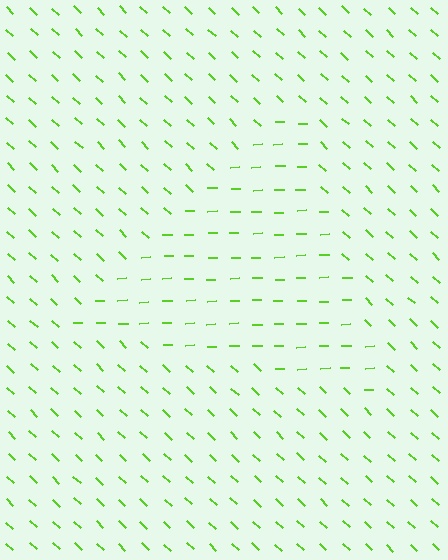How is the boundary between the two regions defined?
The boundary is defined purely by a change in line orientation (approximately 45 degrees difference). All lines are the same color and thickness.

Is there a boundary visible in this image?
Yes, there is a texture boundary formed by a change in line orientation.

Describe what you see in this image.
The image is filled with small lime line segments. A triangle region in the image has lines oriented differently from the surrounding lines, creating a visible texture boundary.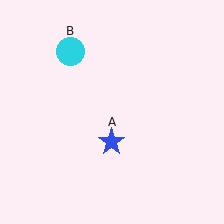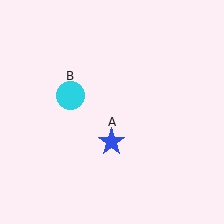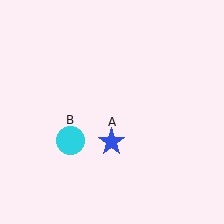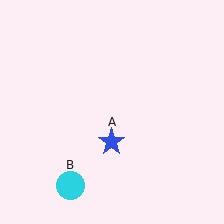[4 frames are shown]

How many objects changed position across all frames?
1 object changed position: cyan circle (object B).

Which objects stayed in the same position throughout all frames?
Blue star (object A) remained stationary.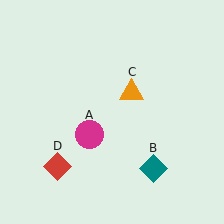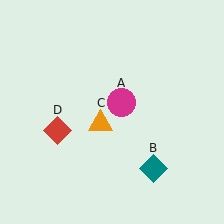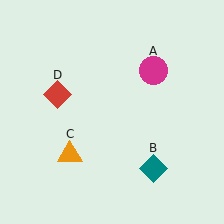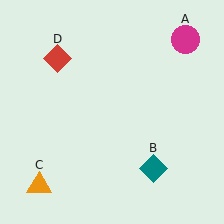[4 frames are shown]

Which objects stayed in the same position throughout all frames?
Teal diamond (object B) remained stationary.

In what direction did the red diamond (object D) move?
The red diamond (object D) moved up.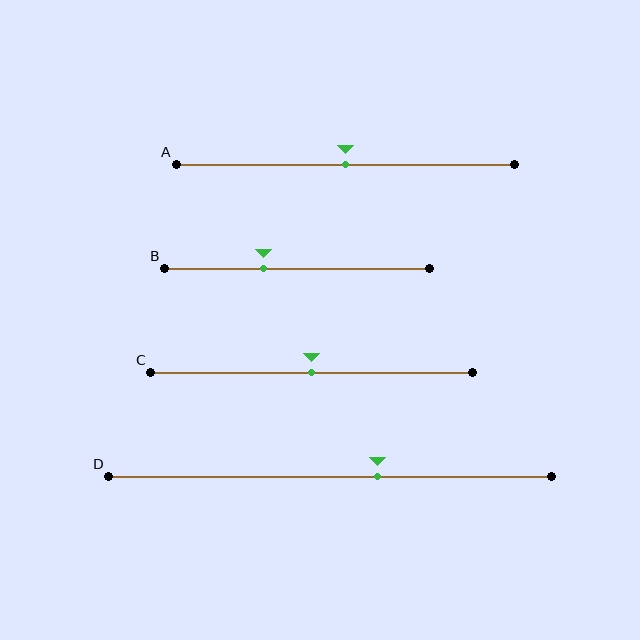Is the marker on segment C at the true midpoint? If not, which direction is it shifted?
Yes, the marker on segment C is at the true midpoint.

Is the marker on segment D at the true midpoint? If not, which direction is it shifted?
No, the marker on segment D is shifted to the right by about 11% of the segment length.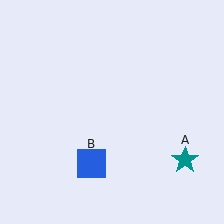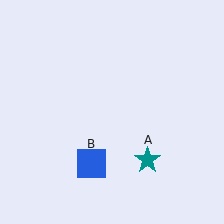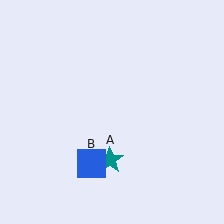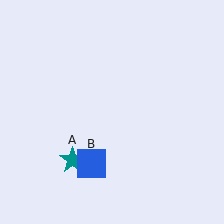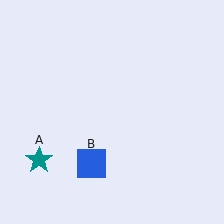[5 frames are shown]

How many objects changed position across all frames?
1 object changed position: teal star (object A).